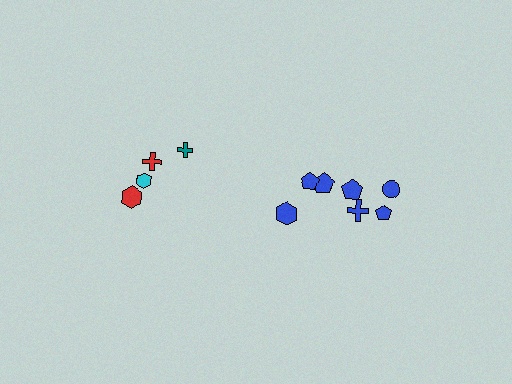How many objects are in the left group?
There are 4 objects.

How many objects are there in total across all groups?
There are 11 objects.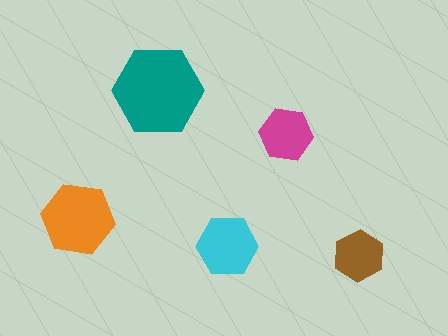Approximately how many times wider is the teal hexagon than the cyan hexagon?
About 1.5 times wider.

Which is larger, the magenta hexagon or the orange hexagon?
The orange one.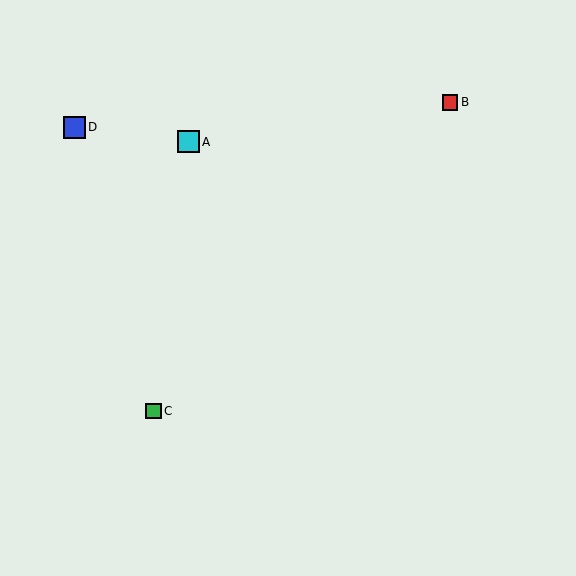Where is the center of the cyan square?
The center of the cyan square is at (188, 142).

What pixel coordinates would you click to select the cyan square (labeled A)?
Click at (188, 142) to select the cyan square A.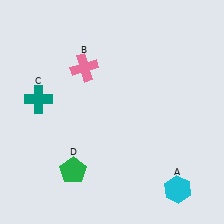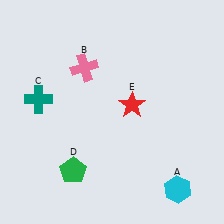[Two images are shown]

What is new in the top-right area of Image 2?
A red star (E) was added in the top-right area of Image 2.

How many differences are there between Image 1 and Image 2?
There is 1 difference between the two images.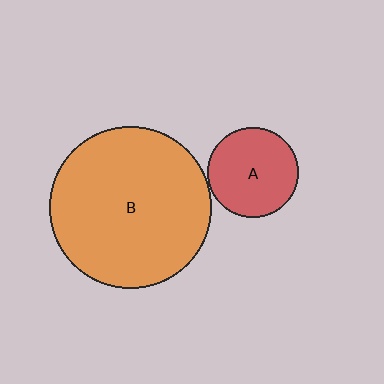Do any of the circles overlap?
No, none of the circles overlap.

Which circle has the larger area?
Circle B (orange).